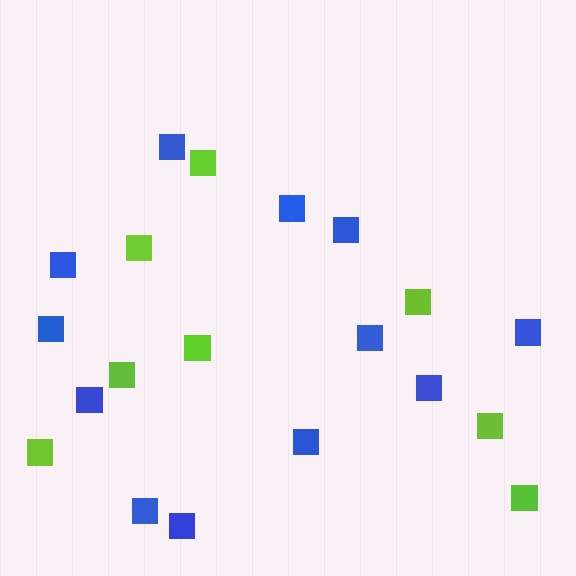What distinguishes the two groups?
There are 2 groups: one group of lime squares (8) and one group of blue squares (12).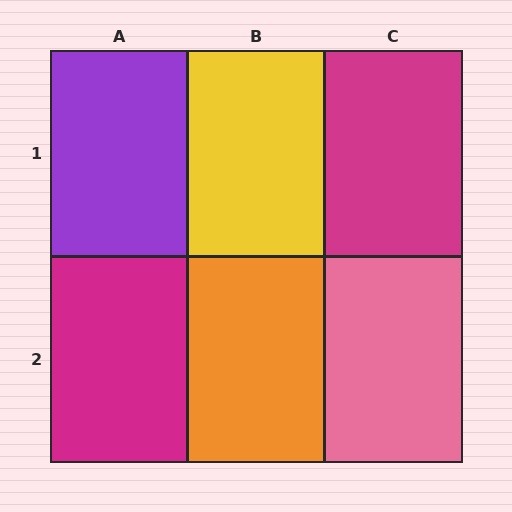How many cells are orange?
1 cell is orange.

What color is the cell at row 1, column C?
Magenta.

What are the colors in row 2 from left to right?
Magenta, orange, pink.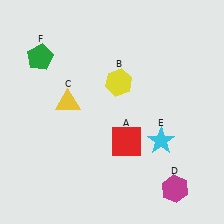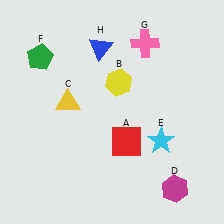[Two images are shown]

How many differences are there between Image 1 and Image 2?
There are 2 differences between the two images.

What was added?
A pink cross (G), a blue triangle (H) were added in Image 2.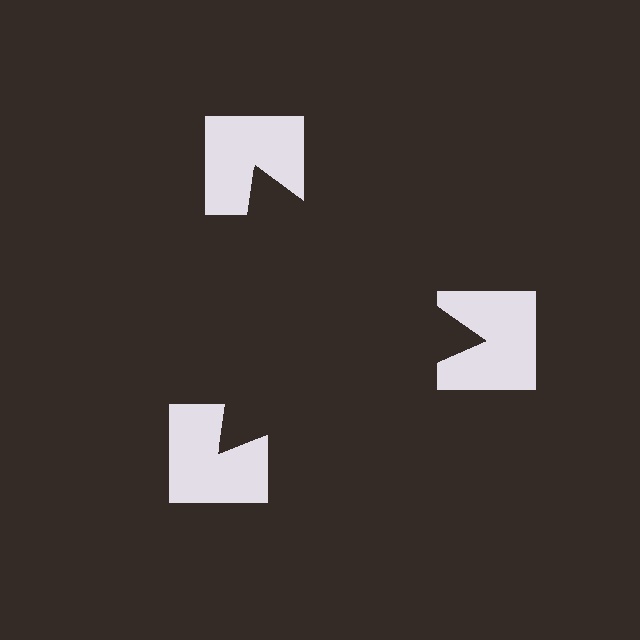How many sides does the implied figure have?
3 sides.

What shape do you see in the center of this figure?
An illusory triangle — its edges are inferred from the aligned wedge cuts in the notched squares, not physically drawn.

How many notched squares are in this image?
There are 3 — one at each vertex of the illusory triangle.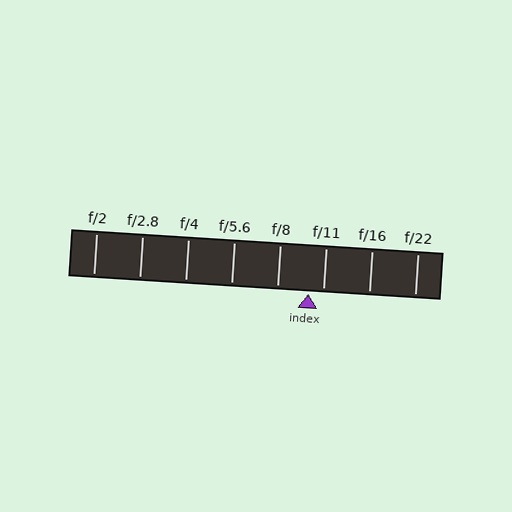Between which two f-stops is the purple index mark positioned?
The index mark is between f/8 and f/11.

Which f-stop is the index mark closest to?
The index mark is closest to f/11.